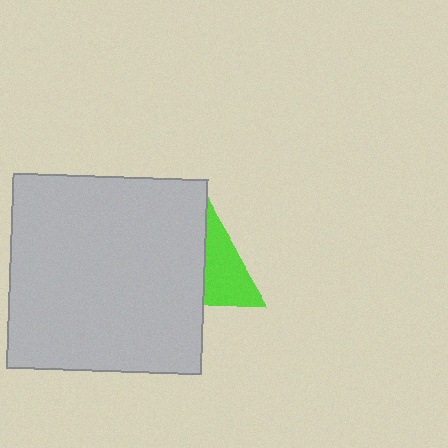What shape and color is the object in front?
The object in front is a light gray square.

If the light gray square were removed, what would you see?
You would see the complete lime triangle.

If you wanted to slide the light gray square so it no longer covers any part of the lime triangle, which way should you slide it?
Slide it left — that is the most direct way to separate the two shapes.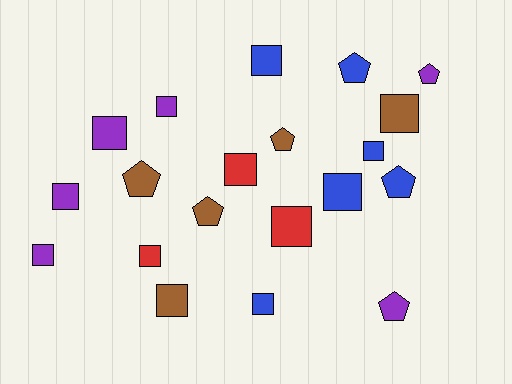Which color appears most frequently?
Blue, with 6 objects.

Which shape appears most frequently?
Square, with 13 objects.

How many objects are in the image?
There are 20 objects.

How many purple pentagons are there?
There are 2 purple pentagons.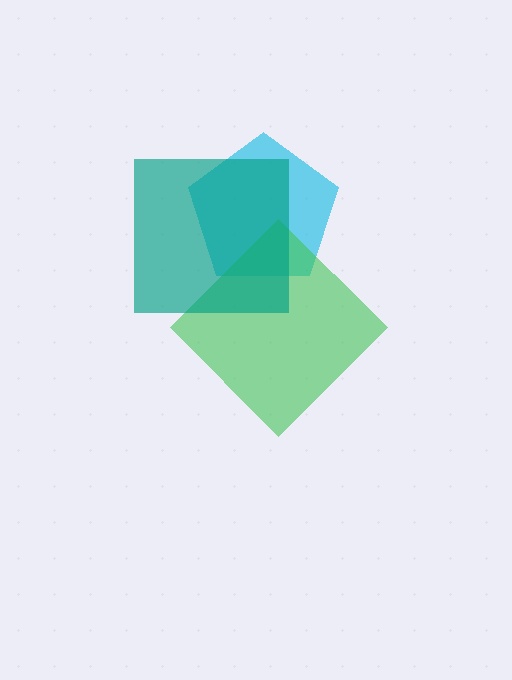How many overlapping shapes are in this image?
There are 3 overlapping shapes in the image.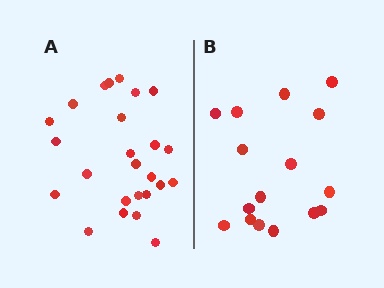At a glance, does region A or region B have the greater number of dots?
Region A (the left region) has more dots.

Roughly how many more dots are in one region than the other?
Region A has roughly 8 or so more dots than region B.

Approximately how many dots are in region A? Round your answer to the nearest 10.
About 20 dots. (The exact count is 25, which rounds to 20.)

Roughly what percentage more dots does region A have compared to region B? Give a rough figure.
About 55% more.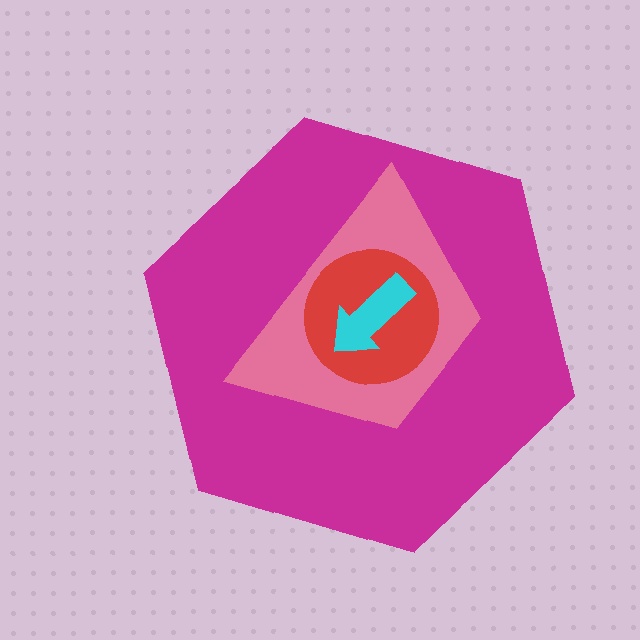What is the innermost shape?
The cyan arrow.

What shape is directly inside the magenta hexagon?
The pink trapezoid.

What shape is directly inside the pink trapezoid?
The red circle.